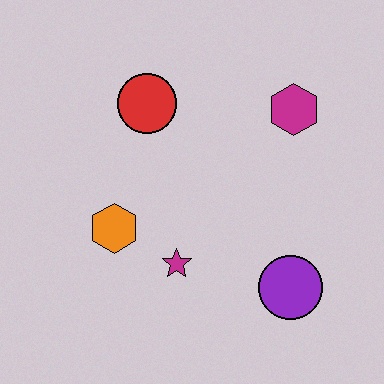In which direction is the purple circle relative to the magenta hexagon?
The purple circle is below the magenta hexagon.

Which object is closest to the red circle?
The orange hexagon is closest to the red circle.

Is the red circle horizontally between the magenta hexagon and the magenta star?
No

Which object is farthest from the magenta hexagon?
The orange hexagon is farthest from the magenta hexagon.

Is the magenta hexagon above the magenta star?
Yes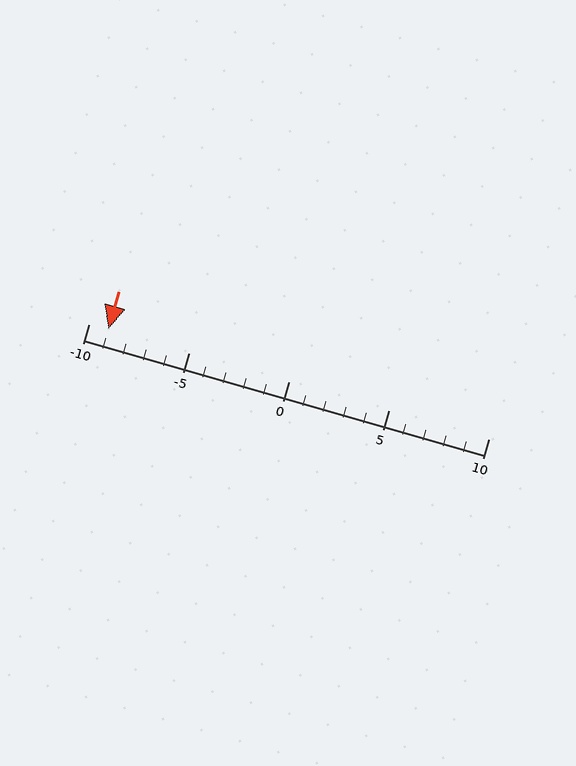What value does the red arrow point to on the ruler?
The red arrow points to approximately -9.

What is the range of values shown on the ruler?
The ruler shows values from -10 to 10.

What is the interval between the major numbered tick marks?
The major tick marks are spaced 5 units apart.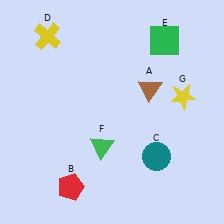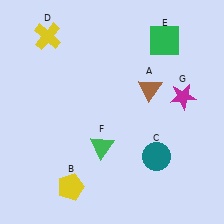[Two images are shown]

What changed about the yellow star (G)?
In Image 1, G is yellow. In Image 2, it changed to magenta.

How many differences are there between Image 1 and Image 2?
There are 2 differences between the two images.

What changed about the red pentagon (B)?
In Image 1, B is red. In Image 2, it changed to yellow.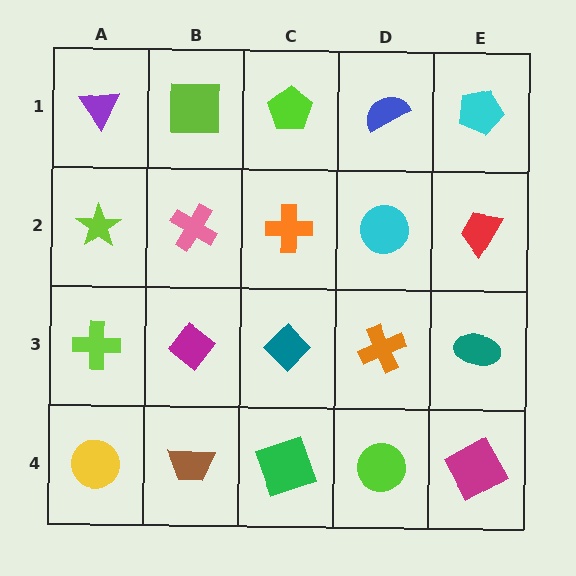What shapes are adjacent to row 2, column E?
A cyan pentagon (row 1, column E), a teal ellipse (row 3, column E), a cyan circle (row 2, column D).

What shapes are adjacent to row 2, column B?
A lime square (row 1, column B), a magenta diamond (row 3, column B), a lime star (row 2, column A), an orange cross (row 2, column C).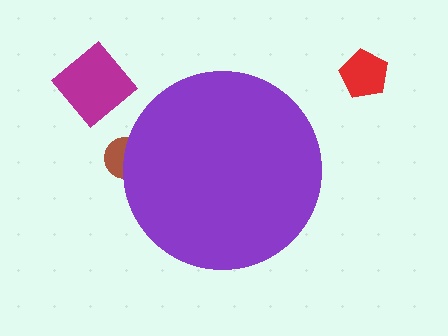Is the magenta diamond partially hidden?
No, the magenta diamond is fully visible.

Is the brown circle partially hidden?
Yes, the brown circle is partially hidden behind the purple circle.